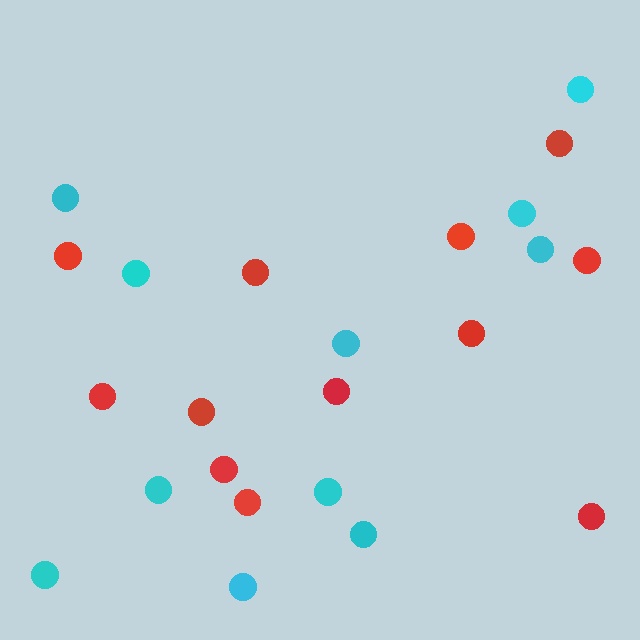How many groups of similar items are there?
There are 2 groups: one group of red circles (12) and one group of cyan circles (11).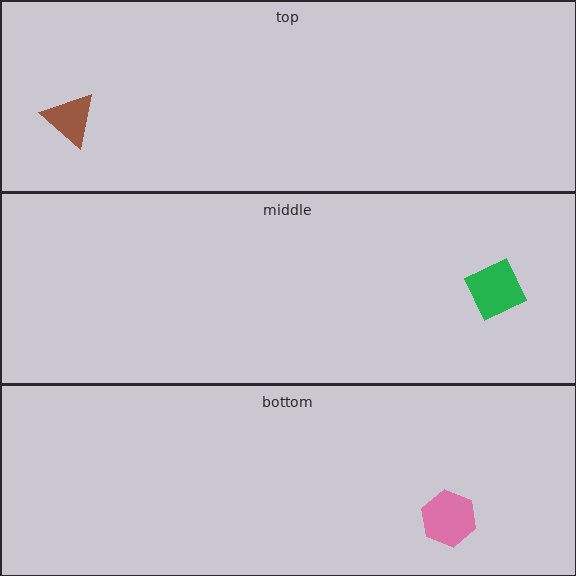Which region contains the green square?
The middle region.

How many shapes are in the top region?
1.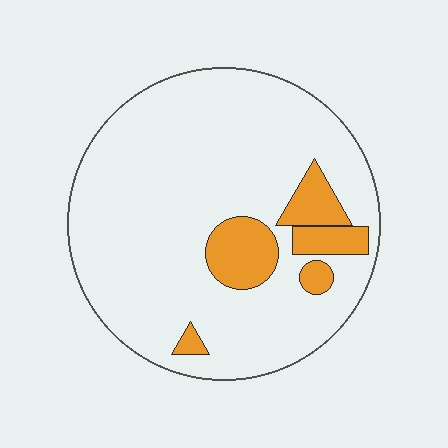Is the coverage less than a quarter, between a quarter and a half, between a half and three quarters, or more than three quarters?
Less than a quarter.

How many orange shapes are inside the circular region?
5.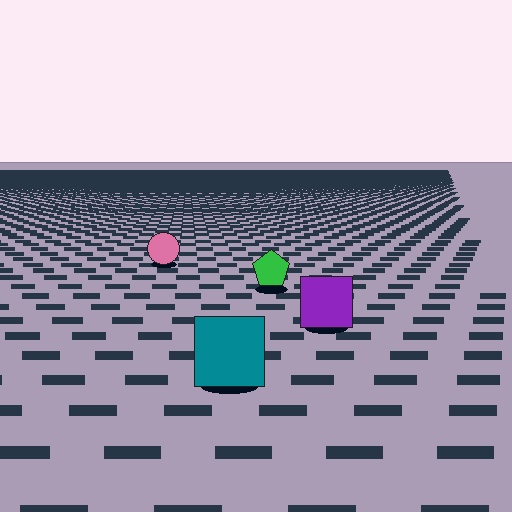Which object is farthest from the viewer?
The pink circle is farthest from the viewer. It appears smaller and the ground texture around it is denser.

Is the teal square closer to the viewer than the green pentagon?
Yes. The teal square is closer — you can tell from the texture gradient: the ground texture is coarser near it.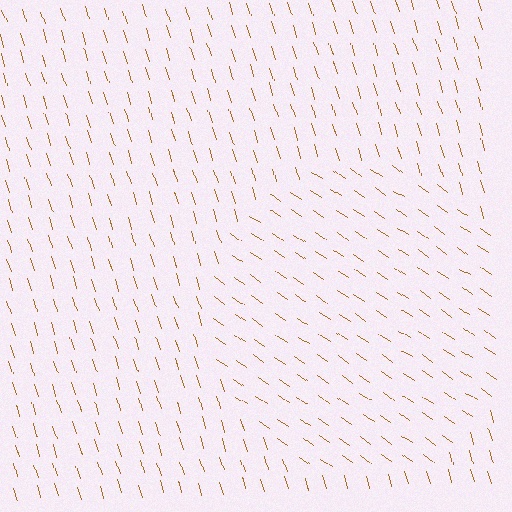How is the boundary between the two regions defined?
The boundary is defined purely by a change in line orientation (approximately 39 degrees difference). All lines are the same color and thickness.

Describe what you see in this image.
The image is filled with small brown line segments. A circle region in the image has lines oriented differently from the surrounding lines, creating a visible texture boundary.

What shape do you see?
I see a circle.